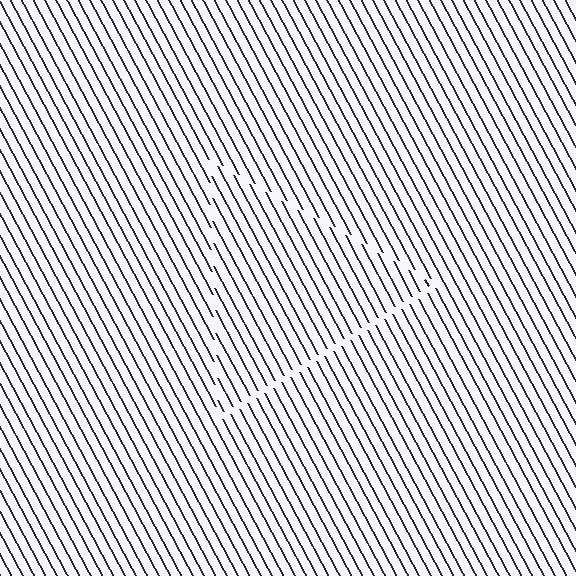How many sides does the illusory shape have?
3 sides — the line-ends trace a triangle.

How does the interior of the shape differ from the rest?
The interior of the shape contains the same grating, shifted by half a period — the contour is defined by the phase discontinuity where line-ends from the inner and outer gratings abut.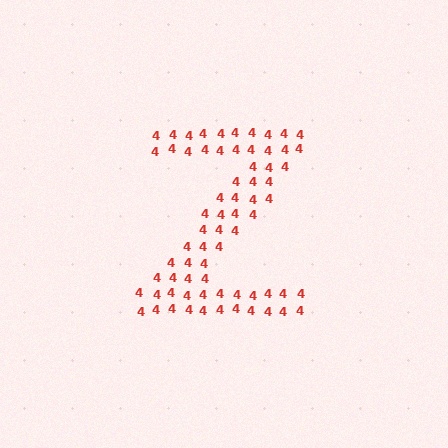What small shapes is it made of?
It is made of small digit 4's.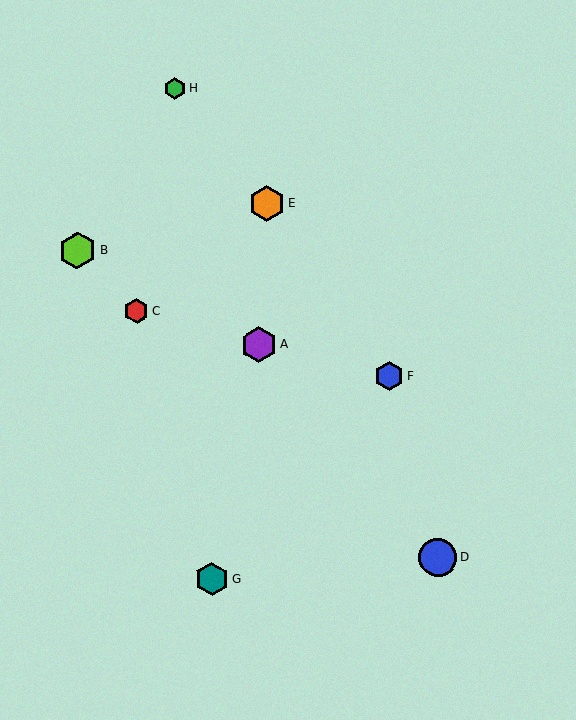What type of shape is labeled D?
Shape D is a blue circle.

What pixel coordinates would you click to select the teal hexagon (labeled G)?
Click at (212, 579) to select the teal hexagon G.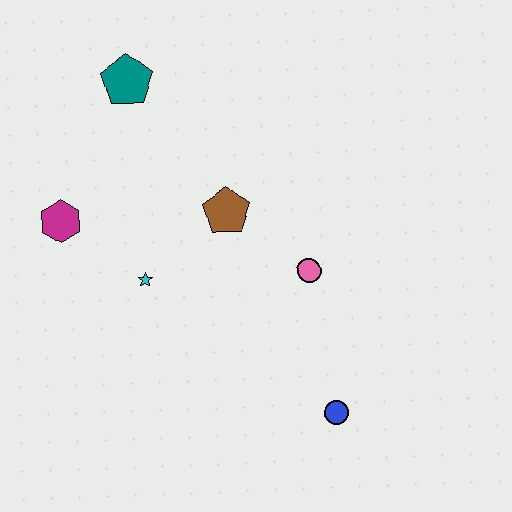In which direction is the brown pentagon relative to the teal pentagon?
The brown pentagon is below the teal pentagon.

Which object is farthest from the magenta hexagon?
The blue circle is farthest from the magenta hexagon.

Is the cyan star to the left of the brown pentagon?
Yes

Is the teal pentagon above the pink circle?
Yes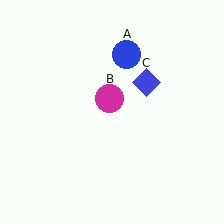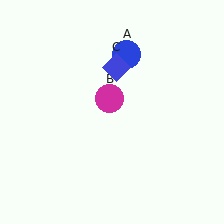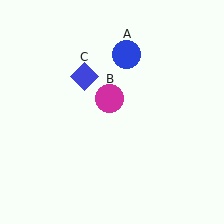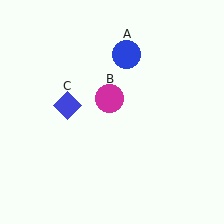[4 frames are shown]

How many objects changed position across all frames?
1 object changed position: blue diamond (object C).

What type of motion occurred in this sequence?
The blue diamond (object C) rotated counterclockwise around the center of the scene.